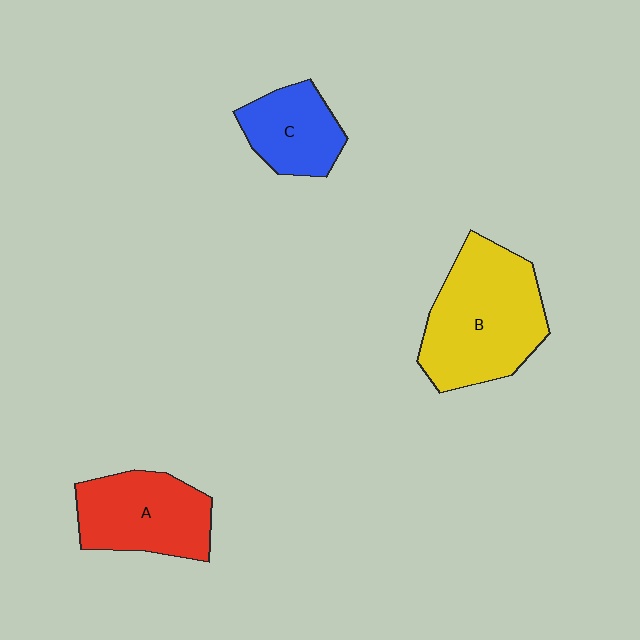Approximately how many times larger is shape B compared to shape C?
Approximately 1.9 times.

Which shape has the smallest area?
Shape C (blue).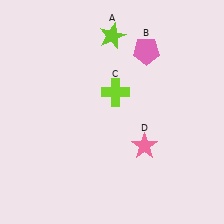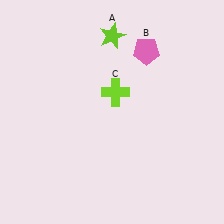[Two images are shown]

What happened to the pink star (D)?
The pink star (D) was removed in Image 2. It was in the bottom-right area of Image 1.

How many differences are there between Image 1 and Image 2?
There is 1 difference between the two images.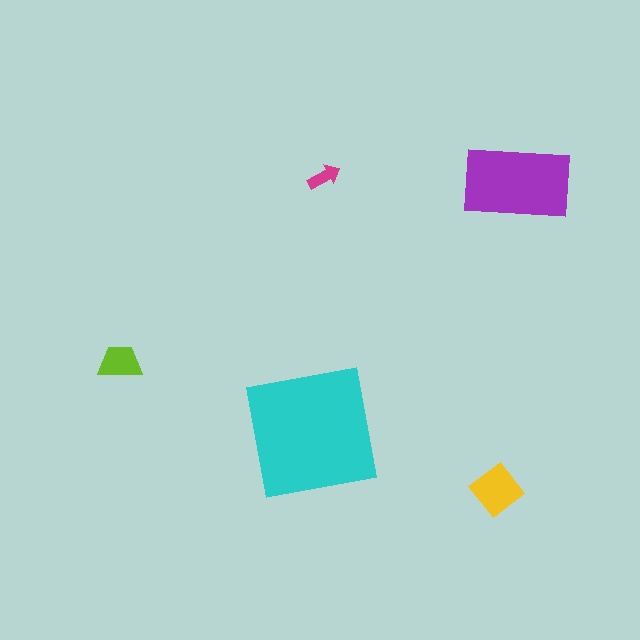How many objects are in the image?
There are 5 objects in the image.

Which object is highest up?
The magenta arrow is topmost.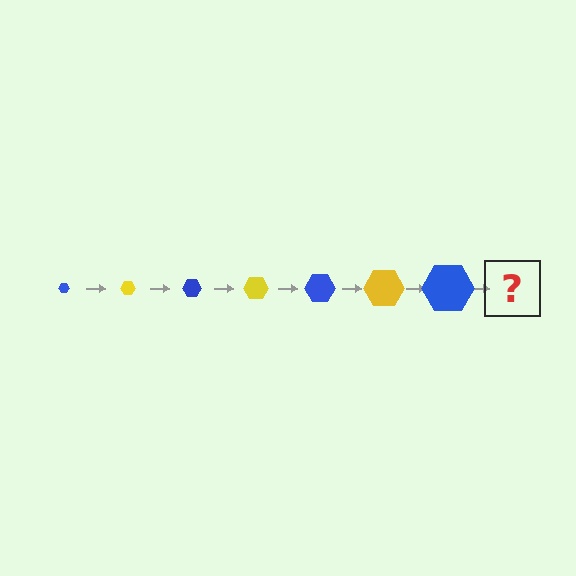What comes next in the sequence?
The next element should be a yellow hexagon, larger than the previous one.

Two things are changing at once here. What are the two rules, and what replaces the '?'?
The two rules are that the hexagon grows larger each step and the color cycles through blue and yellow. The '?' should be a yellow hexagon, larger than the previous one.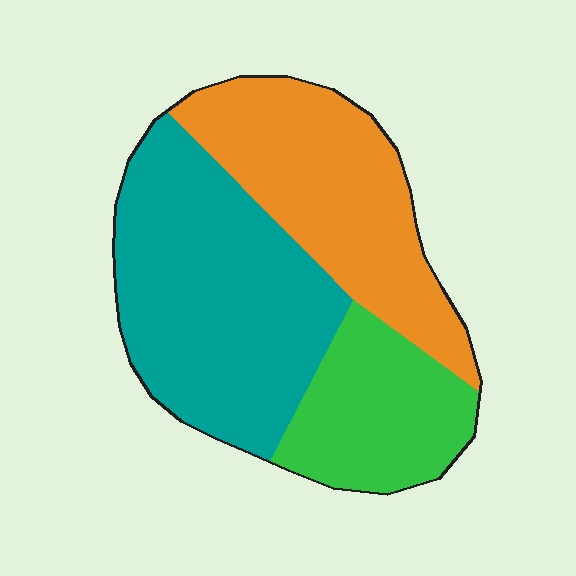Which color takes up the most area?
Teal, at roughly 45%.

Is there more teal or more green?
Teal.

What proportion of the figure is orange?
Orange takes up about one third (1/3) of the figure.